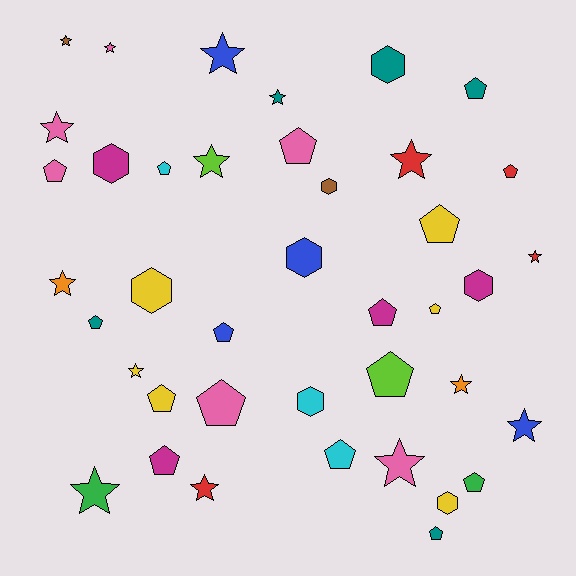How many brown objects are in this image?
There are 2 brown objects.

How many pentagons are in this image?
There are 17 pentagons.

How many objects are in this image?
There are 40 objects.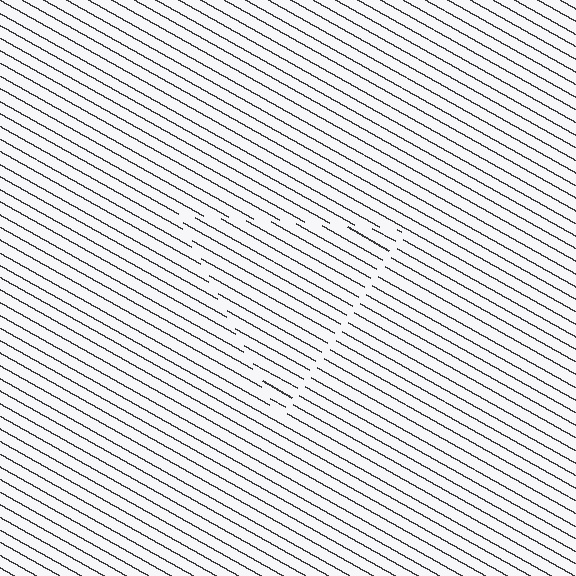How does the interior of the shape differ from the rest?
The interior of the shape contains the same grating, shifted by half a period — the contour is defined by the phase discontinuity where line-ends from the inner and outer gratings abut.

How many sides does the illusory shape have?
3 sides — the line-ends trace a triangle.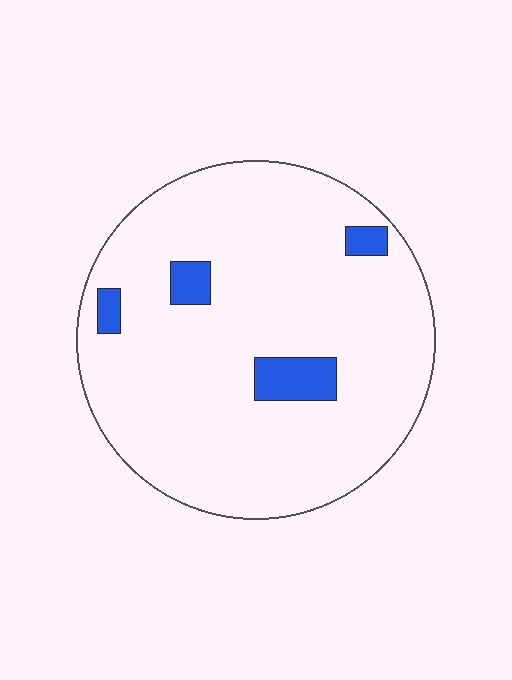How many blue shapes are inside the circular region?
4.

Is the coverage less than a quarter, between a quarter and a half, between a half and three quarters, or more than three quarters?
Less than a quarter.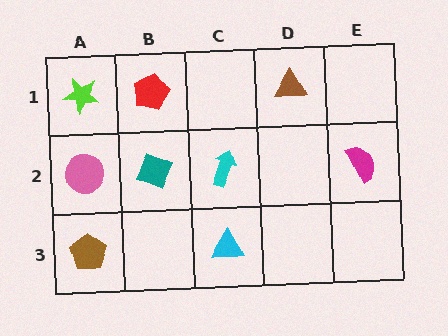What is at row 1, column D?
A brown triangle.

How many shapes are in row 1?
3 shapes.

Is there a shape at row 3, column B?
No, that cell is empty.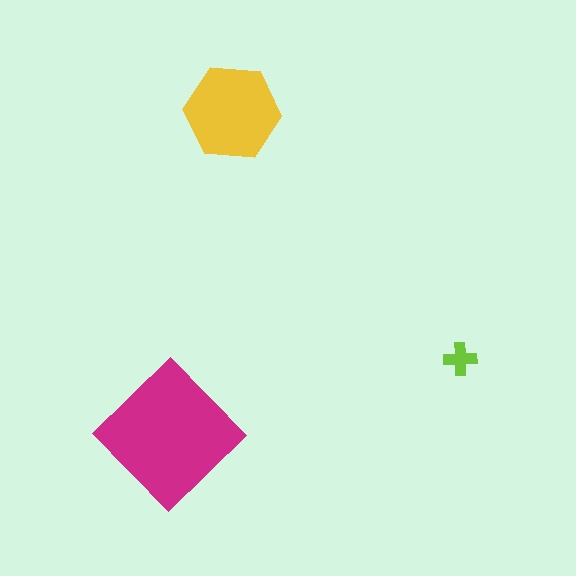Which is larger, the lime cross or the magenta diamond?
The magenta diamond.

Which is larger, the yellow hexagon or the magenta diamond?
The magenta diamond.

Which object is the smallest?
The lime cross.